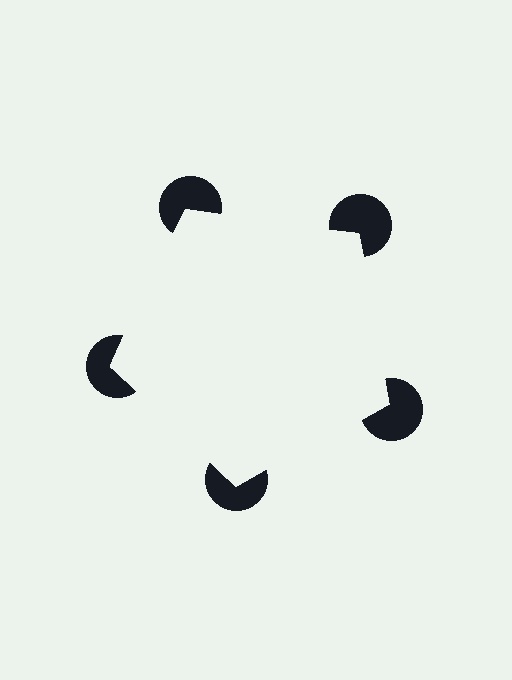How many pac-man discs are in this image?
There are 5 — one at each vertex of the illusory pentagon.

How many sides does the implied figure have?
5 sides.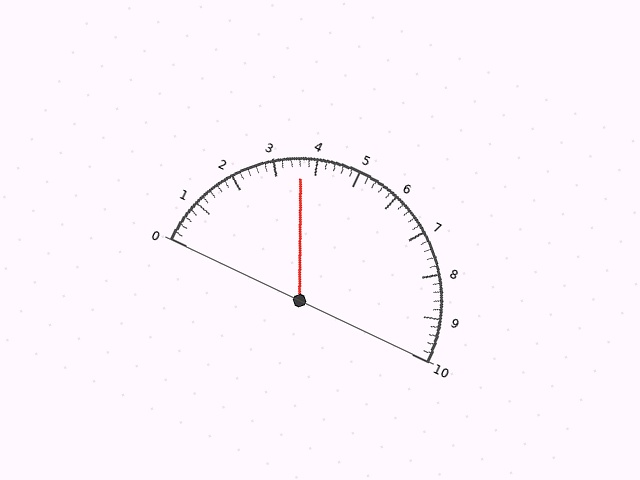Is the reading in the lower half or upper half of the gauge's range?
The reading is in the lower half of the range (0 to 10).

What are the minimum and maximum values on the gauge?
The gauge ranges from 0 to 10.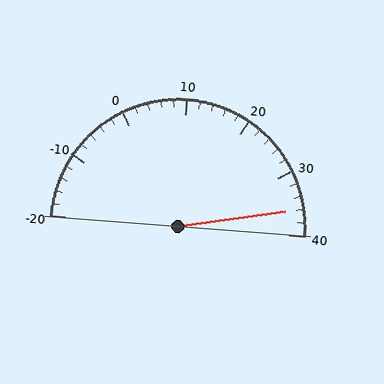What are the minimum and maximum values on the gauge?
The gauge ranges from -20 to 40.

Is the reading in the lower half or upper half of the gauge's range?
The reading is in the upper half of the range (-20 to 40).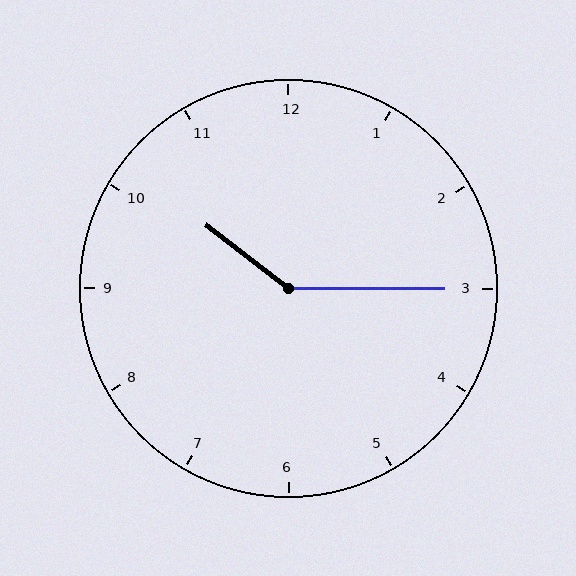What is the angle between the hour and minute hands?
Approximately 142 degrees.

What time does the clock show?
10:15.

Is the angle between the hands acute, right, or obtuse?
It is obtuse.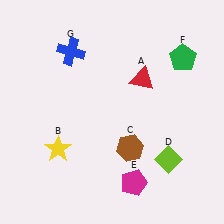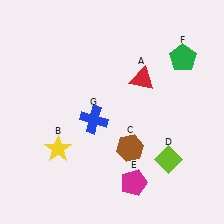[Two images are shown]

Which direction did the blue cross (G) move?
The blue cross (G) moved down.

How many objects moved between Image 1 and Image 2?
1 object moved between the two images.